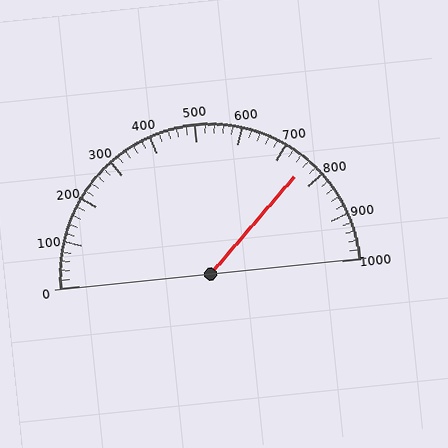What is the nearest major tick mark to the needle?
The nearest major tick mark is 800.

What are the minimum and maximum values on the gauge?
The gauge ranges from 0 to 1000.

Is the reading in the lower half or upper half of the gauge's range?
The reading is in the upper half of the range (0 to 1000).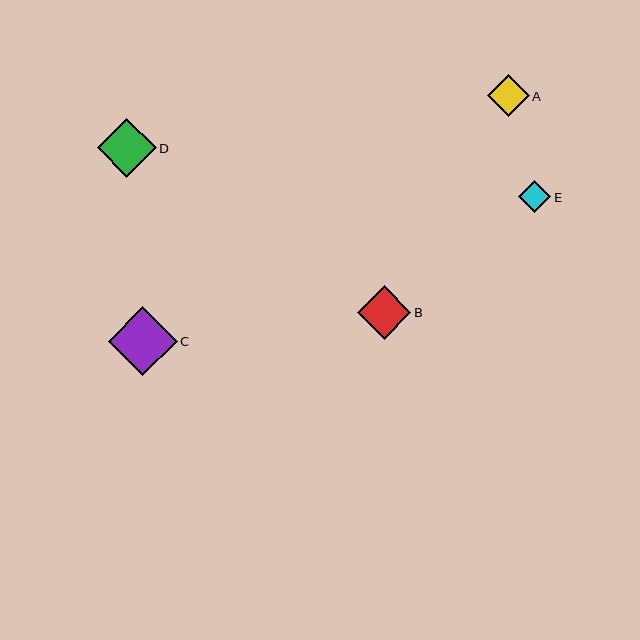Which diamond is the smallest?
Diamond E is the smallest with a size of approximately 32 pixels.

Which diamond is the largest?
Diamond C is the largest with a size of approximately 69 pixels.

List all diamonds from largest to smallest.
From largest to smallest: C, D, B, A, E.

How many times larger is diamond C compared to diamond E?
Diamond C is approximately 2.1 times the size of diamond E.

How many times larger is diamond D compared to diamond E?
Diamond D is approximately 1.8 times the size of diamond E.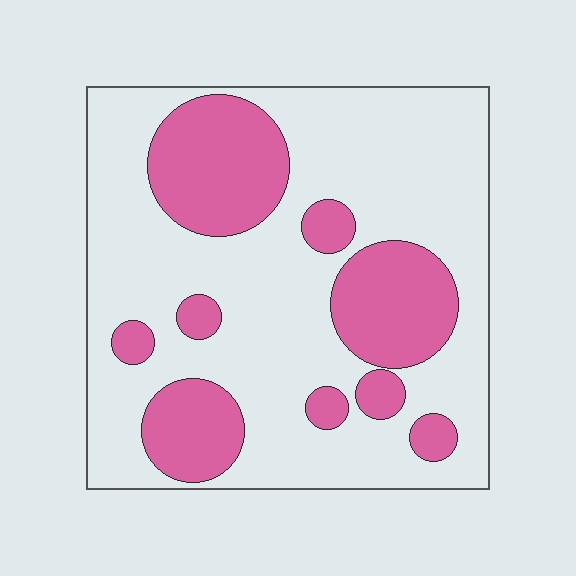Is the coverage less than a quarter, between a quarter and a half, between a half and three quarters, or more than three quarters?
Between a quarter and a half.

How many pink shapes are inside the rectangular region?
9.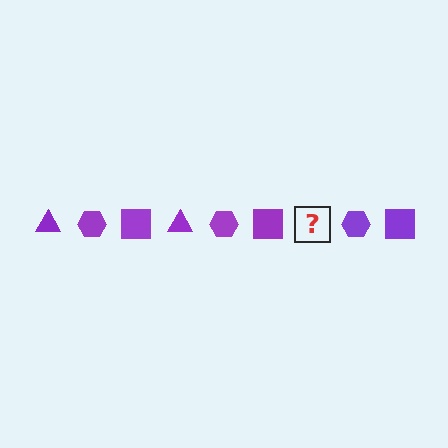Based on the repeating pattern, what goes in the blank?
The blank should be a purple triangle.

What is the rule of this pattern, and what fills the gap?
The rule is that the pattern cycles through triangle, hexagon, square shapes in purple. The gap should be filled with a purple triangle.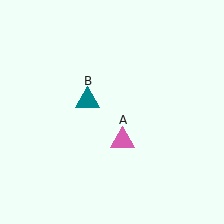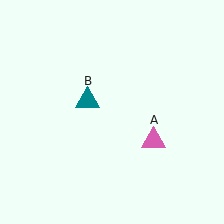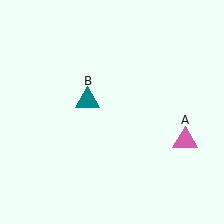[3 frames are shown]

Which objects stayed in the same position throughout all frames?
Teal triangle (object B) remained stationary.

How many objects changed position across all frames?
1 object changed position: pink triangle (object A).